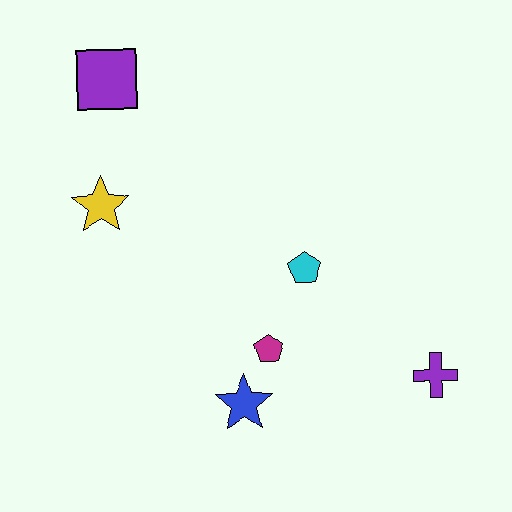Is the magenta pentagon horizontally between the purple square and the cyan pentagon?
Yes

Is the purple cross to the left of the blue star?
No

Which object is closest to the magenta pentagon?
The blue star is closest to the magenta pentagon.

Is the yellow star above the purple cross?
Yes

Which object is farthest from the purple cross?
The purple square is farthest from the purple cross.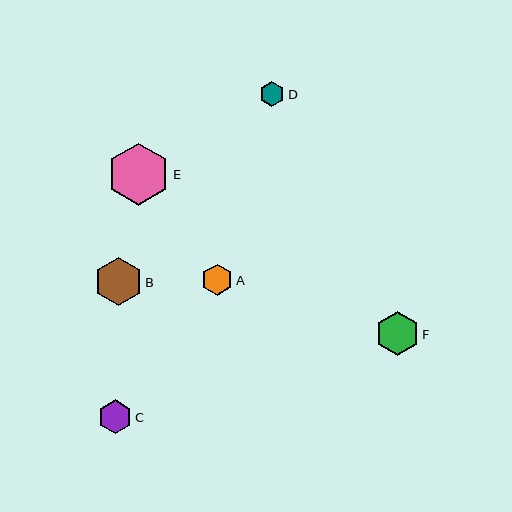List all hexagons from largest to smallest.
From largest to smallest: E, B, F, C, A, D.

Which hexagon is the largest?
Hexagon E is the largest with a size of approximately 62 pixels.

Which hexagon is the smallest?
Hexagon D is the smallest with a size of approximately 25 pixels.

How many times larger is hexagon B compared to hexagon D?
Hexagon B is approximately 1.9 times the size of hexagon D.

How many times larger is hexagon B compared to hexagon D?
Hexagon B is approximately 1.9 times the size of hexagon D.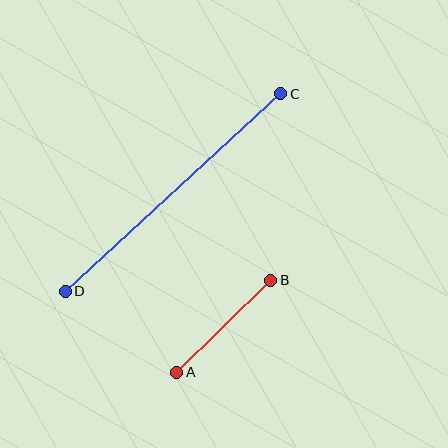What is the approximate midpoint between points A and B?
The midpoint is at approximately (224, 326) pixels.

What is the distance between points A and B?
The distance is approximately 132 pixels.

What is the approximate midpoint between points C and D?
The midpoint is at approximately (173, 192) pixels.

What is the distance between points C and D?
The distance is approximately 292 pixels.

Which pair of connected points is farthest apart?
Points C and D are farthest apart.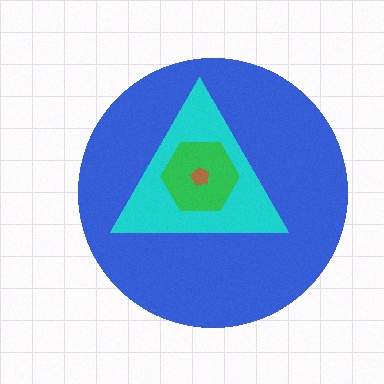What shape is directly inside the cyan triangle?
The green hexagon.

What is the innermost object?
The brown pentagon.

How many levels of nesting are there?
4.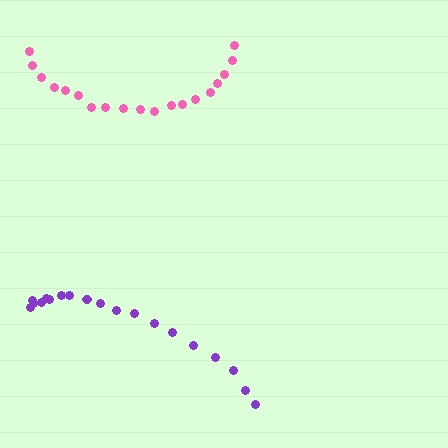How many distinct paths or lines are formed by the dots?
There are 2 distinct paths.